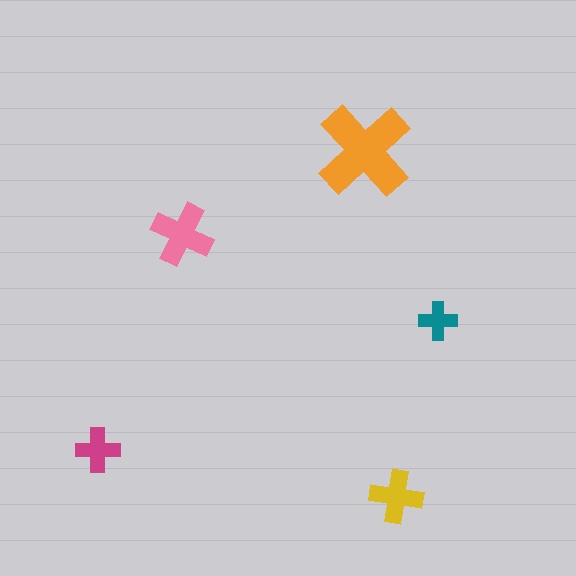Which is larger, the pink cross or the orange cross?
The orange one.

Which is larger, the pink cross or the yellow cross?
The pink one.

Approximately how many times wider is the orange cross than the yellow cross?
About 2 times wider.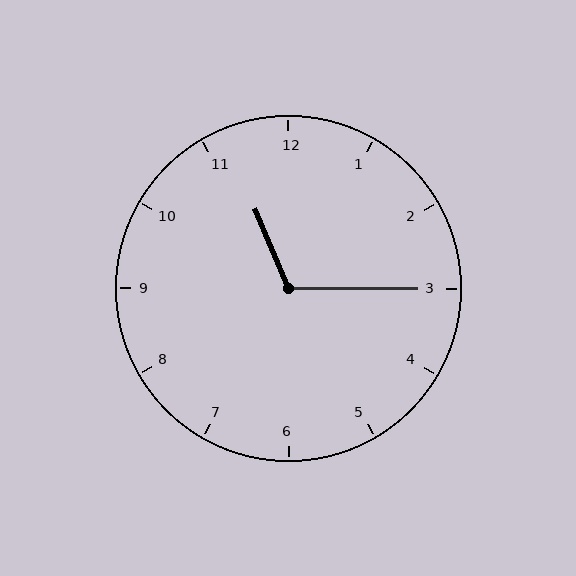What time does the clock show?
11:15.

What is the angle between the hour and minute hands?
Approximately 112 degrees.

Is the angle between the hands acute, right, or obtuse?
It is obtuse.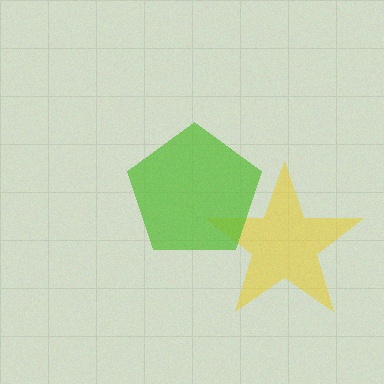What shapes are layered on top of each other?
The layered shapes are: a yellow star, a lime pentagon.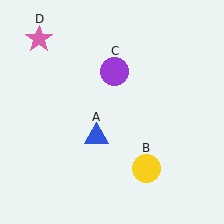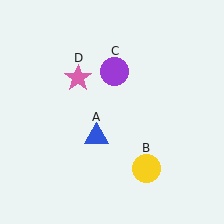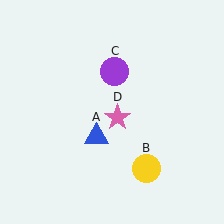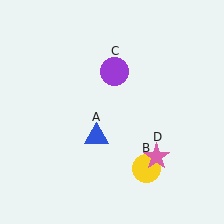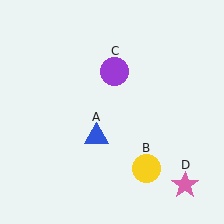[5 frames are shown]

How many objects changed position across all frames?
1 object changed position: pink star (object D).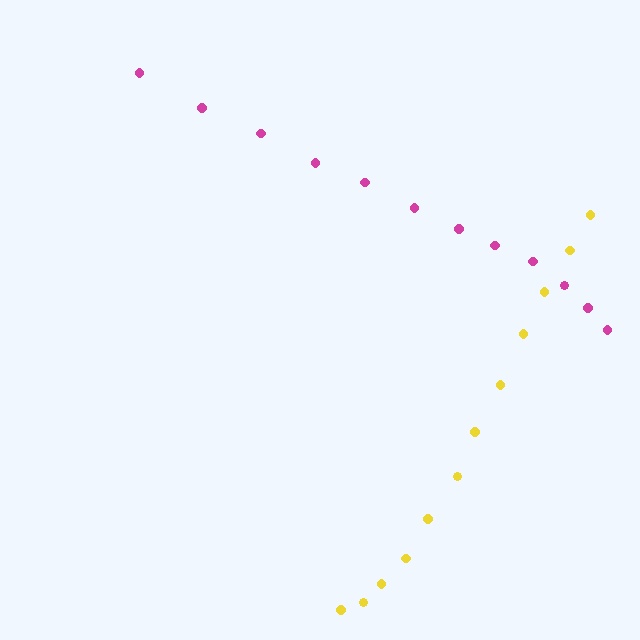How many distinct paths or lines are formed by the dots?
There are 2 distinct paths.